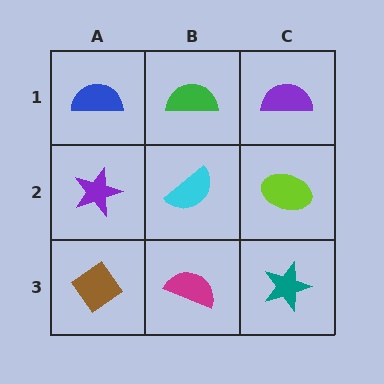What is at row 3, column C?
A teal star.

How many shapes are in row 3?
3 shapes.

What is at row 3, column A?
A brown diamond.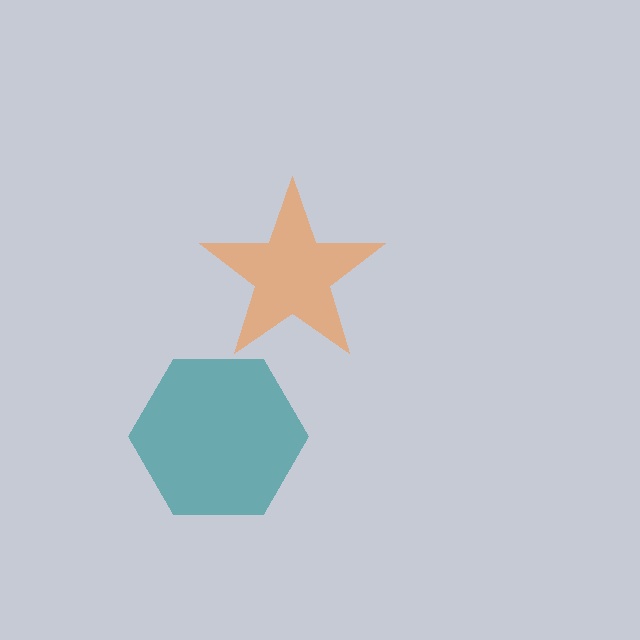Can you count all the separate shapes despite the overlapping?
Yes, there are 2 separate shapes.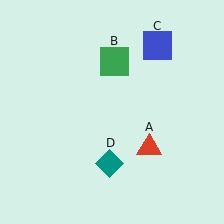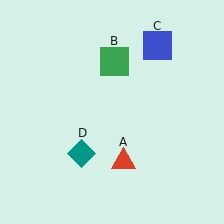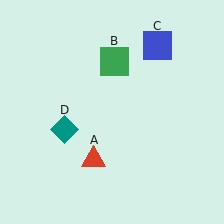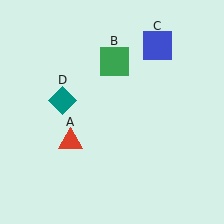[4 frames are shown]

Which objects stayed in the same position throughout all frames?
Green square (object B) and blue square (object C) remained stationary.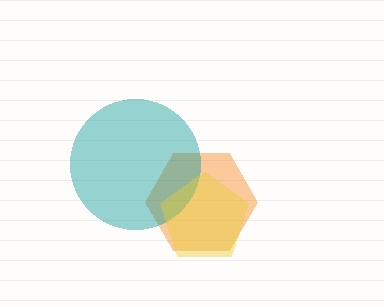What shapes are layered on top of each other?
The layered shapes are: an orange hexagon, a teal circle, a yellow pentagon.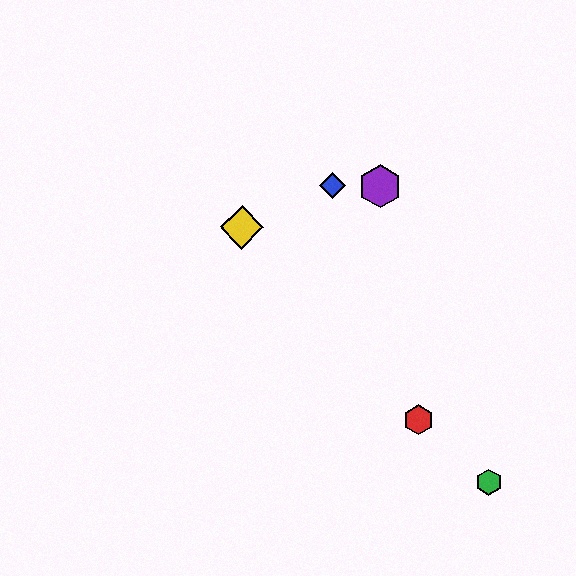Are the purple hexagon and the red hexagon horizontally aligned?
No, the purple hexagon is at y≈186 and the red hexagon is at y≈420.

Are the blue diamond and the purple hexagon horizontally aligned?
Yes, both are at y≈186.